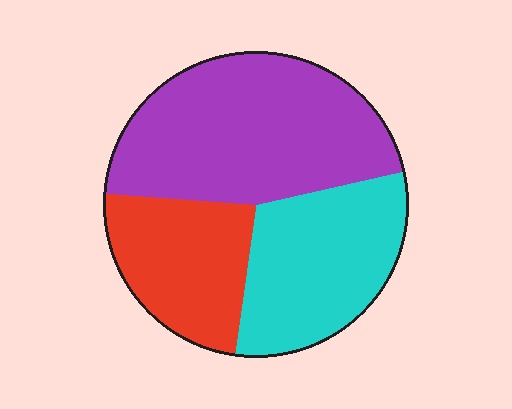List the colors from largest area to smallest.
From largest to smallest: purple, cyan, red.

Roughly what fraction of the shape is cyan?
Cyan covers about 30% of the shape.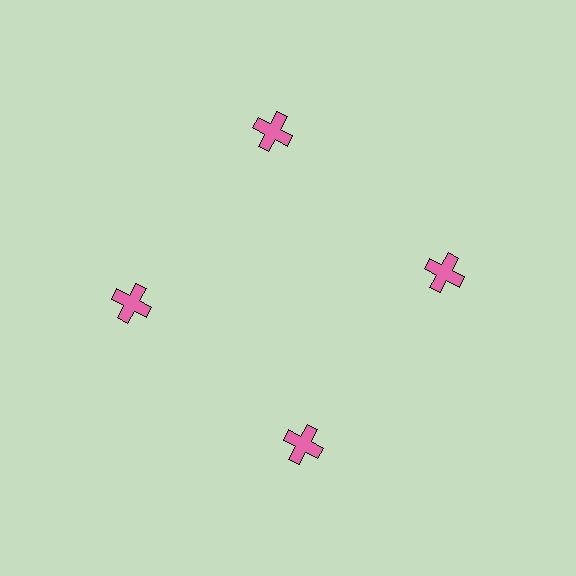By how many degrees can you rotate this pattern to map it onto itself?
The pattern maps onto itself every 90 degrees of rotation.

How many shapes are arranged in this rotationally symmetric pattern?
There are 4 shapes, arranged in 4 groups of 1.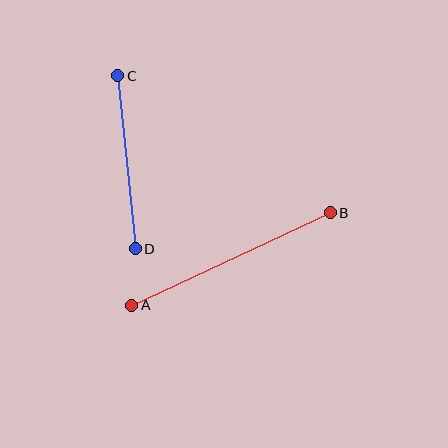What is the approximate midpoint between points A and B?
The midpoint is at approximately (231, 259) pixels.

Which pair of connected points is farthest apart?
Points A and B are farthest apart.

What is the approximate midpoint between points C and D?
The midpoint is at approximately (126, 162) pixels.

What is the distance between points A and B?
The distance is approximately 219 pixels.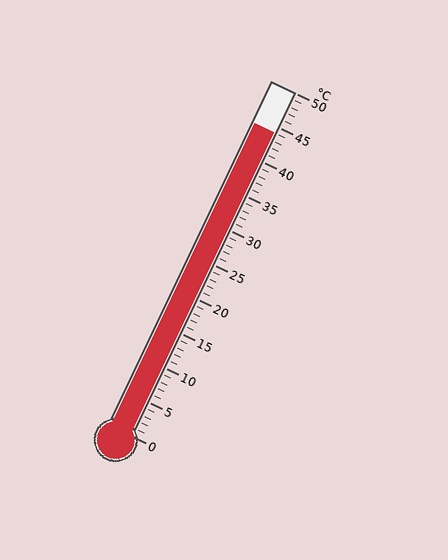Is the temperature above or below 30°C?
The temperature is above 30°C.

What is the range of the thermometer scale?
The thermometer scale ranges from 0°C to 50°C.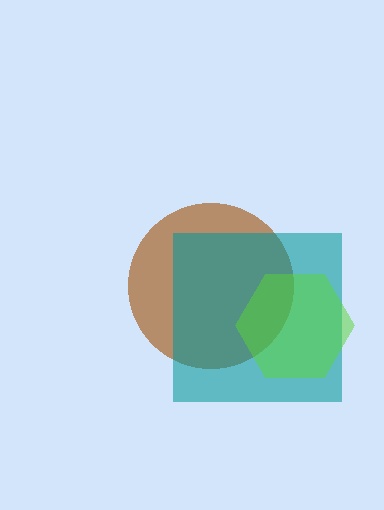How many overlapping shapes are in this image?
There are 3 overlapping shapes in the image.